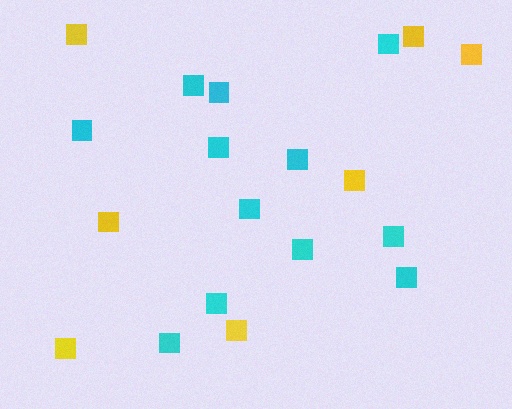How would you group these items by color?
There are 2 groups: one group of cyan squares (12) and one group of yellow squares (7).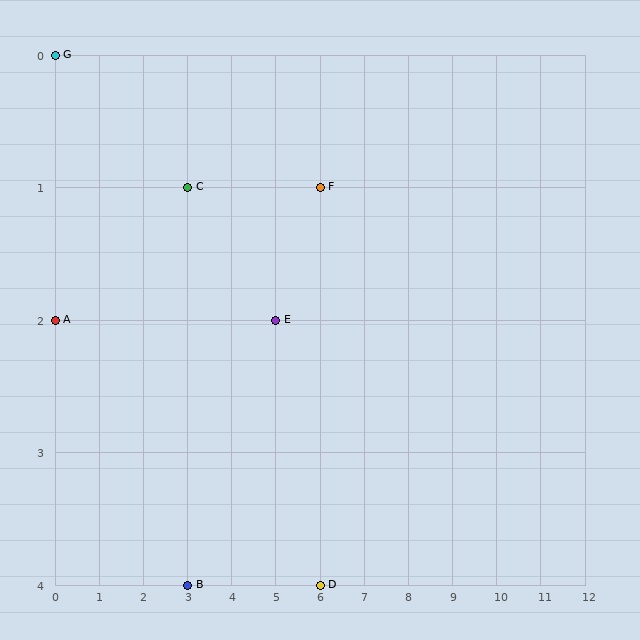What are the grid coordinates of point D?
Point D is at grid coordinates (6, 4).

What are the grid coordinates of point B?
Point B is at grid coordinates (3, 4).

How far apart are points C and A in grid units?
Points C and A are 3 columns and 1 row apart (about 3.2 grid units diagonally).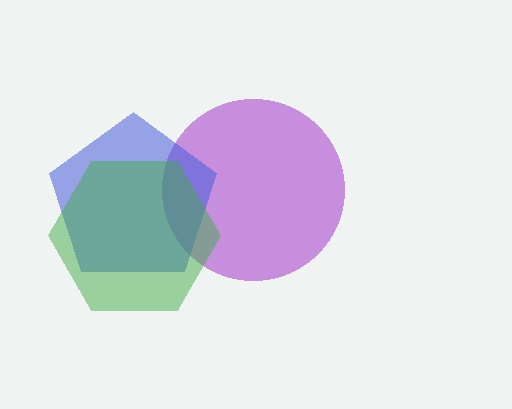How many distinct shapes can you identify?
There are 3 distinct shapes: a purple circle, a blue pentagon, a green hexagon.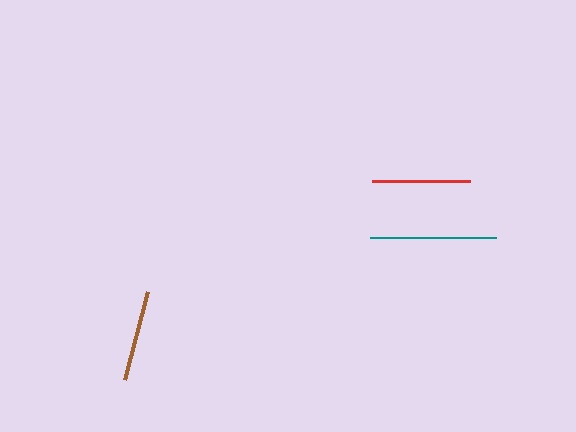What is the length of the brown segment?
The brown segment is approximately 91 pixels long.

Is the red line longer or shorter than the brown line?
The red line is longer than the brown line.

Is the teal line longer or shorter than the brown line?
The teal line is longer than the brown line.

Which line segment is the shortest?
The brown line is the shortest at approximately 91 pixels.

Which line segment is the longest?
The teal line is the longest at approximately 126 pixels.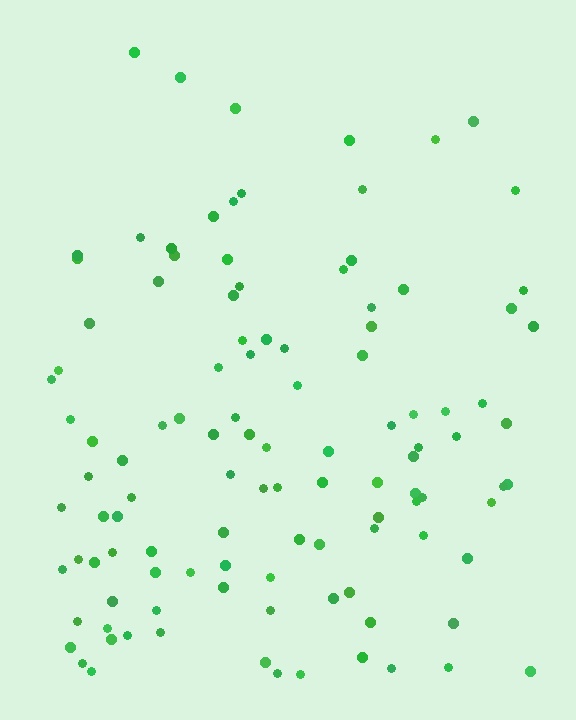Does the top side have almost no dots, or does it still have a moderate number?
Still a moderate number, just noticeably fewer than the bottom.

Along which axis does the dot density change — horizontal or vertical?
Vertical.